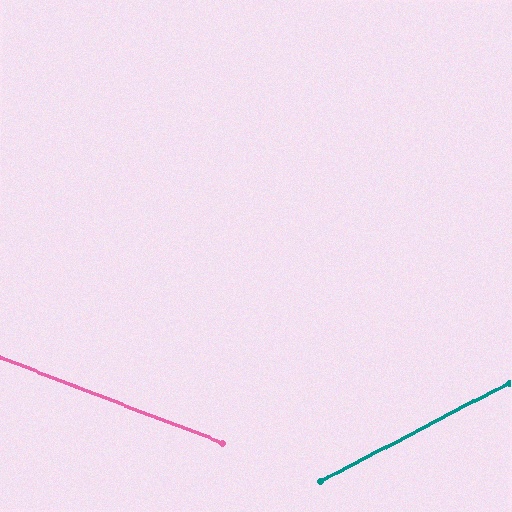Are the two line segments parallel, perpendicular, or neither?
Neither parallel nor perpendicular — they differ by about 49°.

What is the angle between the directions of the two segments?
Approximately 49 degrees.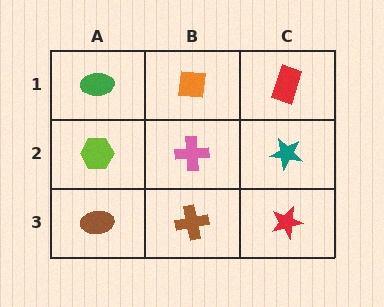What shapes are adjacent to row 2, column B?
An orange square (row 1, column B), a brown cross (row 3, column B), a lime hexagon (row 2, column A), a teal star (row 2, column C).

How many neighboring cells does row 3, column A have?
2.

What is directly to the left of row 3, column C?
A brown cross.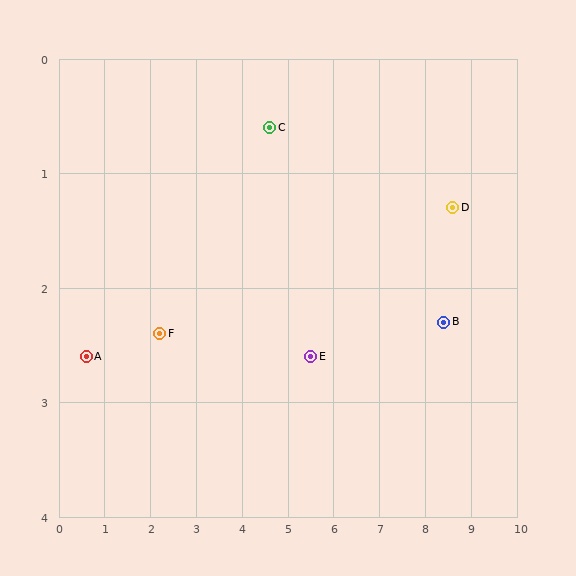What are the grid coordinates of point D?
Point D is at approximately (8.6, 1.3).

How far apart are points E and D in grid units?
Points E and D are about 3.4 grid units apart.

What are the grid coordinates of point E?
Point E is at approximately (5.5, 2.6).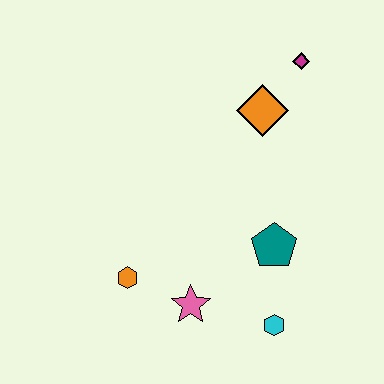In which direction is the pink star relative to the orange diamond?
The pink star is below the orange diamond.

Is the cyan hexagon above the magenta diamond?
No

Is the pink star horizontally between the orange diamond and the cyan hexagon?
No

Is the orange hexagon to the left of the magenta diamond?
Yes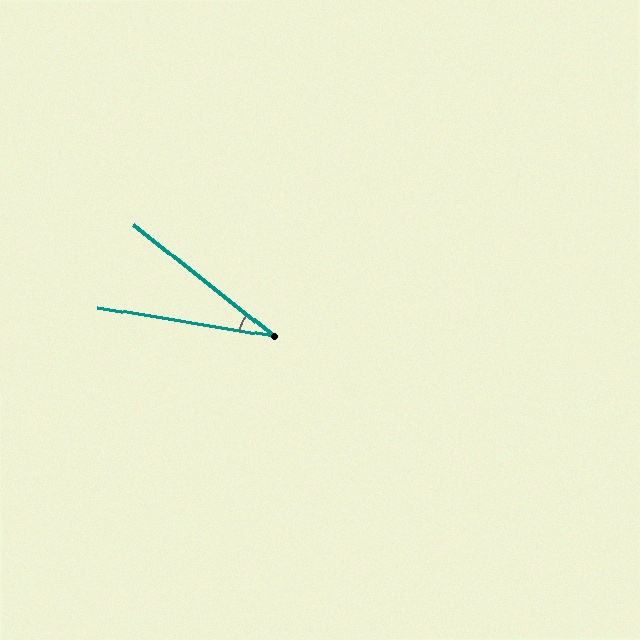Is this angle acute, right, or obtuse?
It is acute.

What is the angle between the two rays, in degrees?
Approximately 29 degrees.